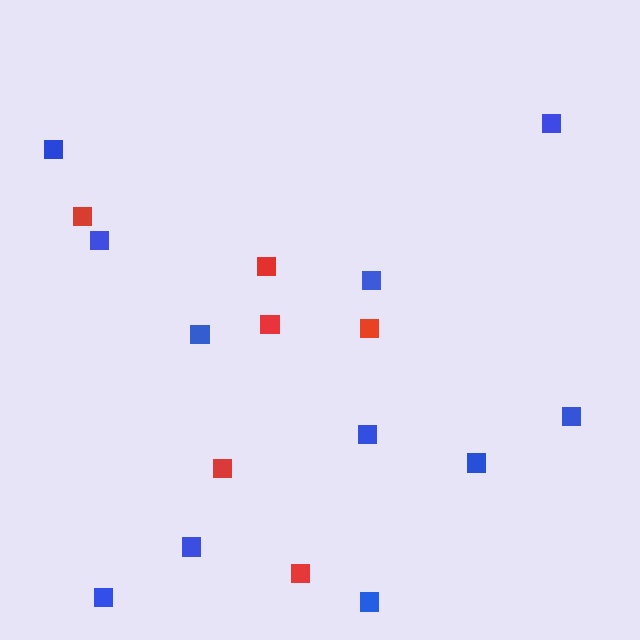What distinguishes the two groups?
There are 2 groups: one group of red squares (6) and one group of blue squares (11).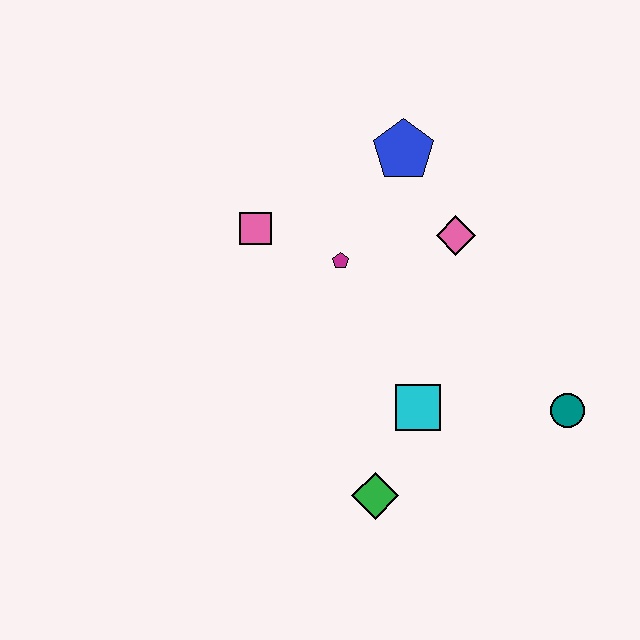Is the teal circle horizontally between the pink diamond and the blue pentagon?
No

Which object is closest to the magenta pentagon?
The pink square is closest to the magenta pentagon.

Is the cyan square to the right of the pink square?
Yes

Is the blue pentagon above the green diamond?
Yes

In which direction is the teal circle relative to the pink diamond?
The teal circle is below the pink diamond.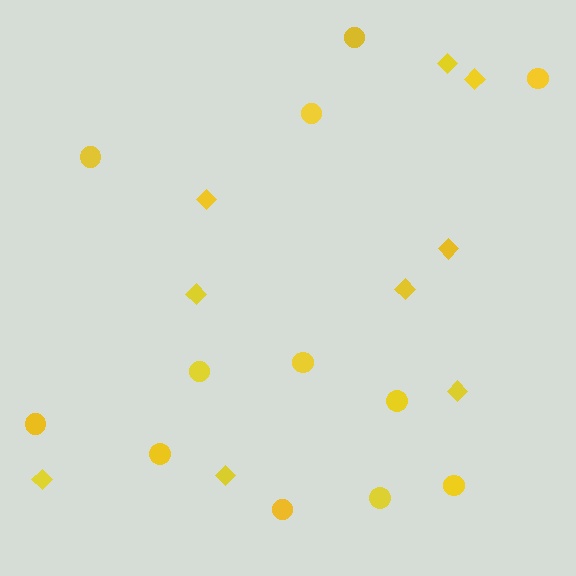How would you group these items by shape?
There are 2 groups: one group of circles (12) and one group of diamonds (9).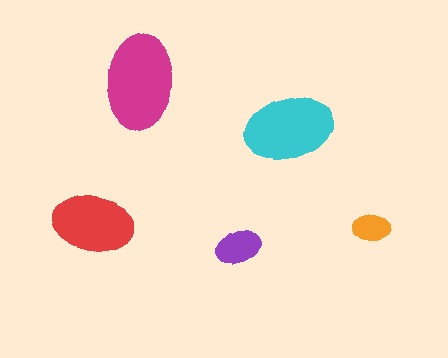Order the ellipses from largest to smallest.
the magenta one, the cyan one, the red one, the purple one, the orange one.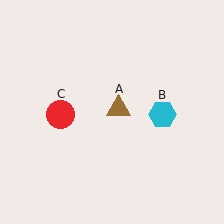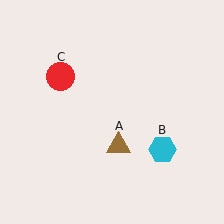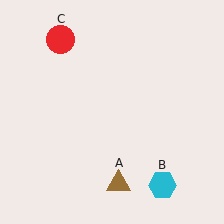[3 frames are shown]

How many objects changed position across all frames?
3 objects changed position: brown triangle (object A), cyan hexagon (object B), red circle (object C).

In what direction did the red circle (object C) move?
The red circle (object C) moved up.